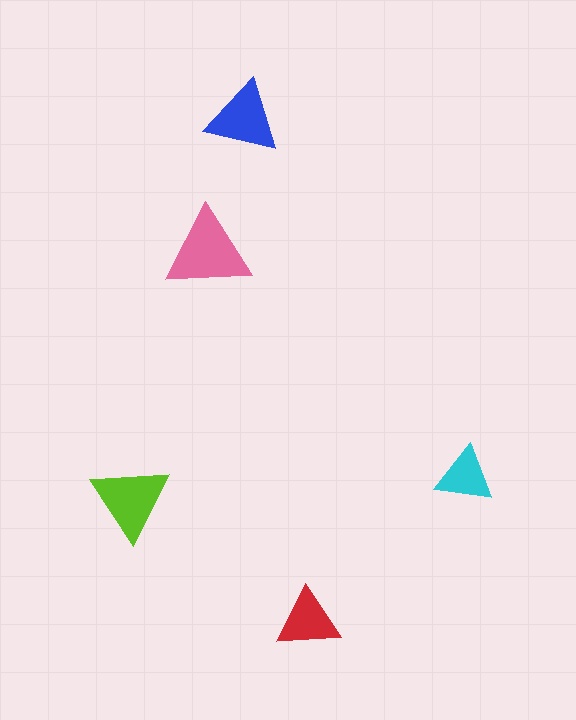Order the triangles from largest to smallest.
the pink one, the lime one, the blue one, the red one, the cyan one.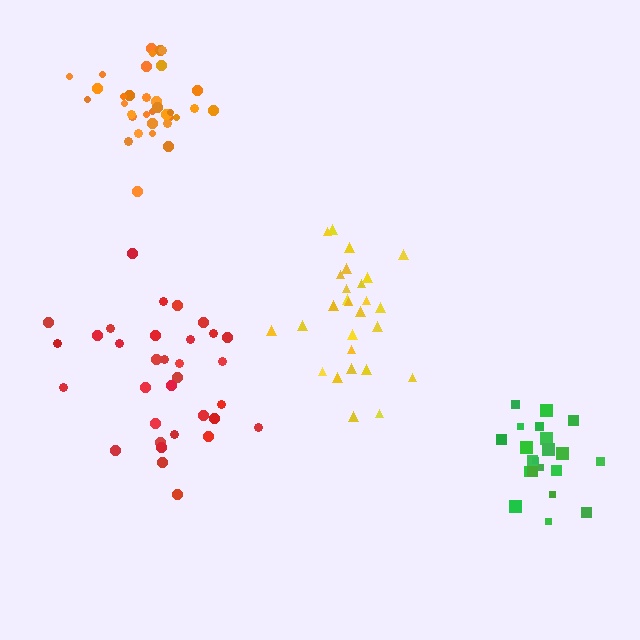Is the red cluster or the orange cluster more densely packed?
Orange.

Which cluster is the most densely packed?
Orange.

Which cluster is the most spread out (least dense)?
Red.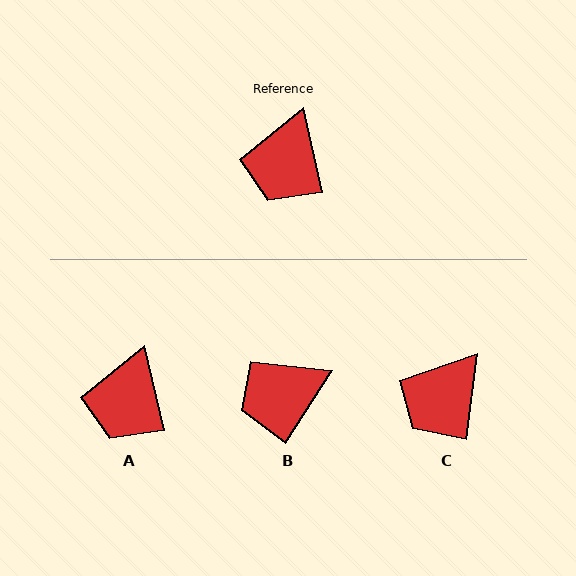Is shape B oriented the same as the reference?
No, it is off by about 46 degrees.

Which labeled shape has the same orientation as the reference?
A.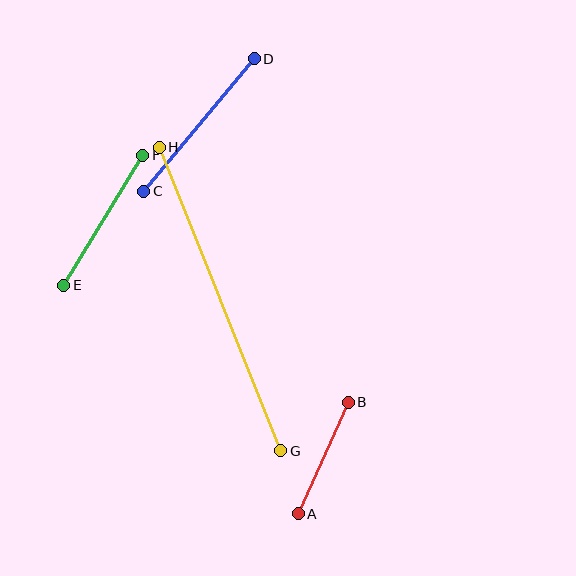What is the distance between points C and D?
The distance is approximately 172 pixels.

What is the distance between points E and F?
The distance is approximately 152 pixels.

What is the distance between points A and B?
The distance is approximately 122 pixels.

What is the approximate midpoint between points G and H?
The midpoint is at approximately (220, 299) pixels.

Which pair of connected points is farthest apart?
Points G and H are farthest apart.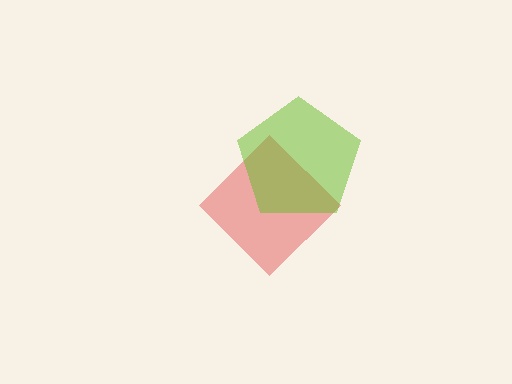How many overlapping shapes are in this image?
There are 2 overlapping shapes in the image.